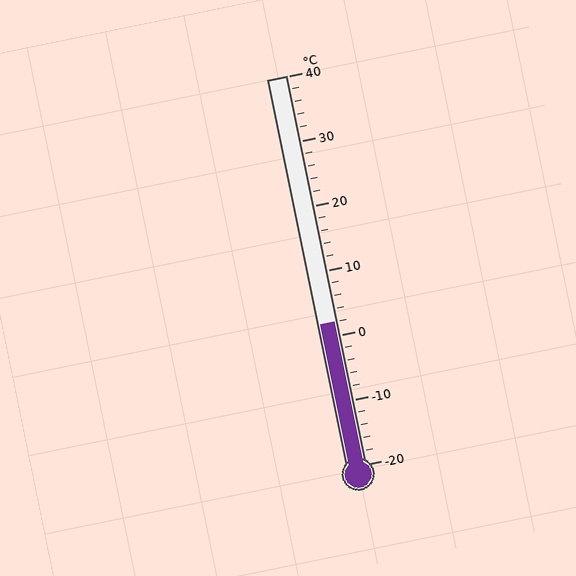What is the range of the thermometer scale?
The thermometer scale ranges from -20°C to 40°C.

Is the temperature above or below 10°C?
The temperature is below 10°C.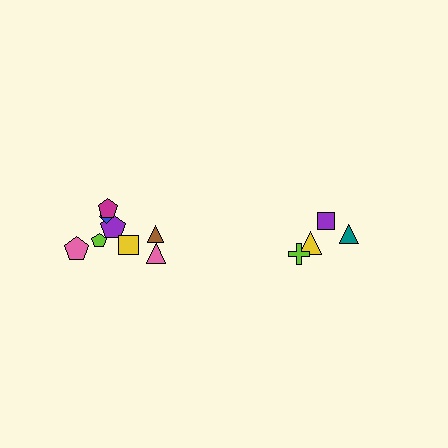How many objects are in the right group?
There are 4 objects.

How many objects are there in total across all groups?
There are 12 objects.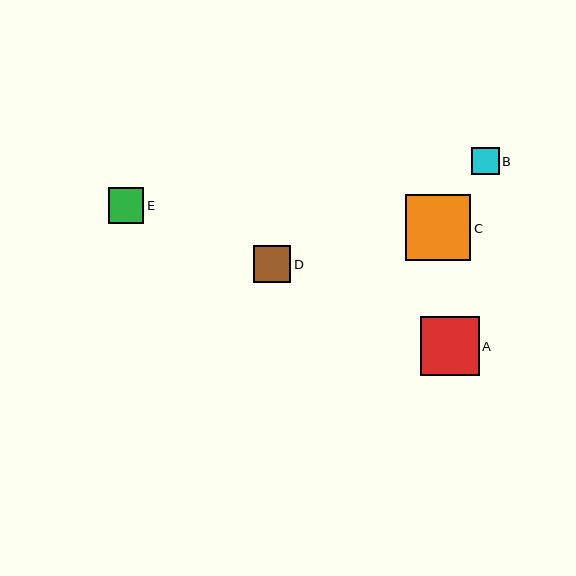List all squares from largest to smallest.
From largest to smallest: C, A, D, E, B.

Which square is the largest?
Square C is the largest with a size of approximately 66 pixels.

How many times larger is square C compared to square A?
Square C is approximately 1.1 times the size of square A.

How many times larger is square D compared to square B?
Square D is approximately 1.4 times the size of square B.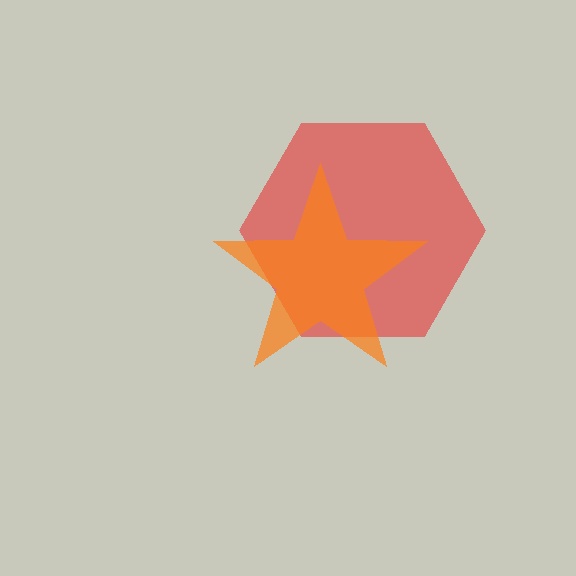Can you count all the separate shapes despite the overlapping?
Yes, there are 2 separate shapes.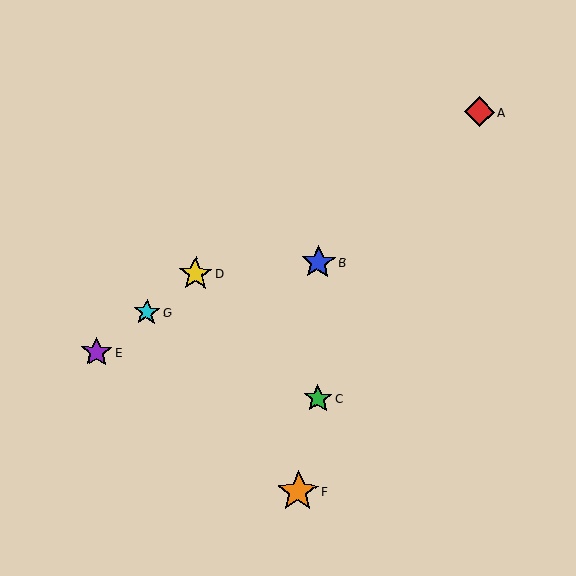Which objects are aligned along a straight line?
Objects D, E, G are aligned along a straight line.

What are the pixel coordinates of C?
Object C is at (318, 398).